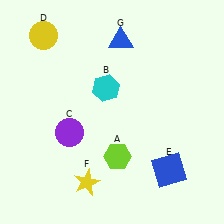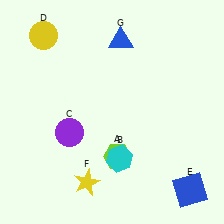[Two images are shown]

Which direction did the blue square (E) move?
The blue square (E) moved right.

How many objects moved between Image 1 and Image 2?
2 objects moved between the two images.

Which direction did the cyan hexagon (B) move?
The cyan hexagon (B) moved down.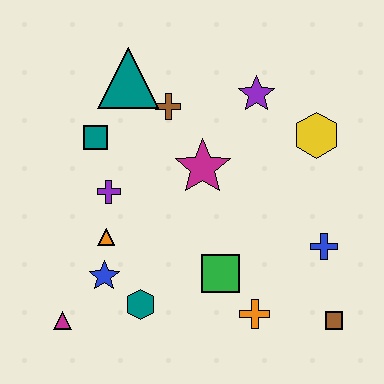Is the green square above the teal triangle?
No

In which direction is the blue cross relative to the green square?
The blue cross is to the right of the green square.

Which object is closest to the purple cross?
The orange triangle is closest to the purple cross.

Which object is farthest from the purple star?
The magenta triangle is farthest from the purple star.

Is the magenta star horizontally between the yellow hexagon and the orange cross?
No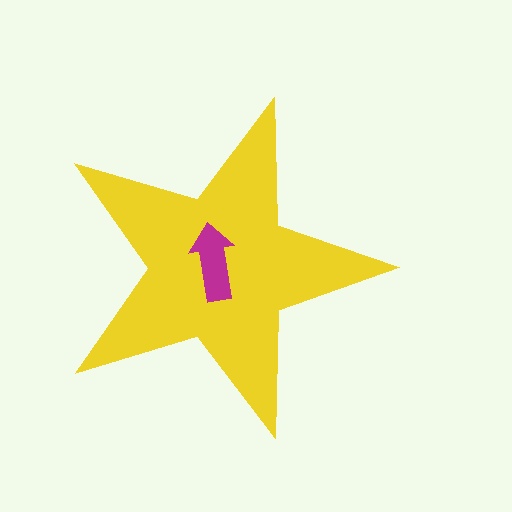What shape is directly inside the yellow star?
The magenta arrow.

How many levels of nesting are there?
2.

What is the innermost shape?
The magenta arrow.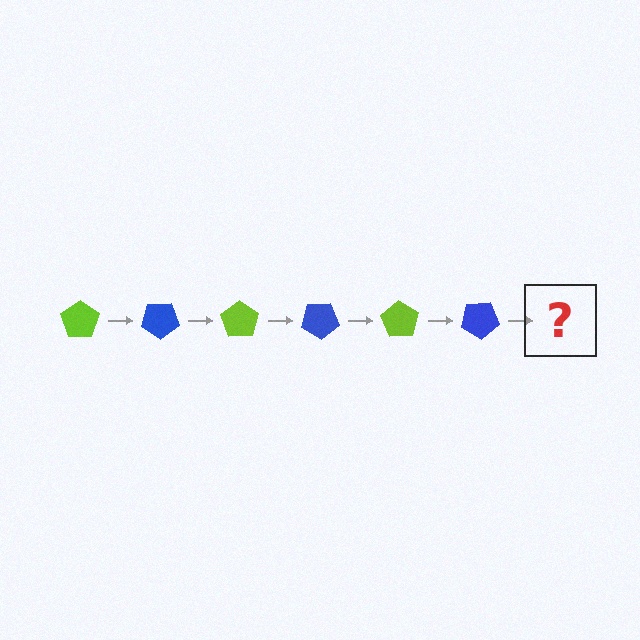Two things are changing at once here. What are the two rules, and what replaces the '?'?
The two rules are that it rotates 35 degrees each step and the color cycles through lime and blue. The '?' should be a lime pentagon, rotated 210 degrees from the start.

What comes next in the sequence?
The next element should be a lime pentagon, rotated 210 degrees from the start.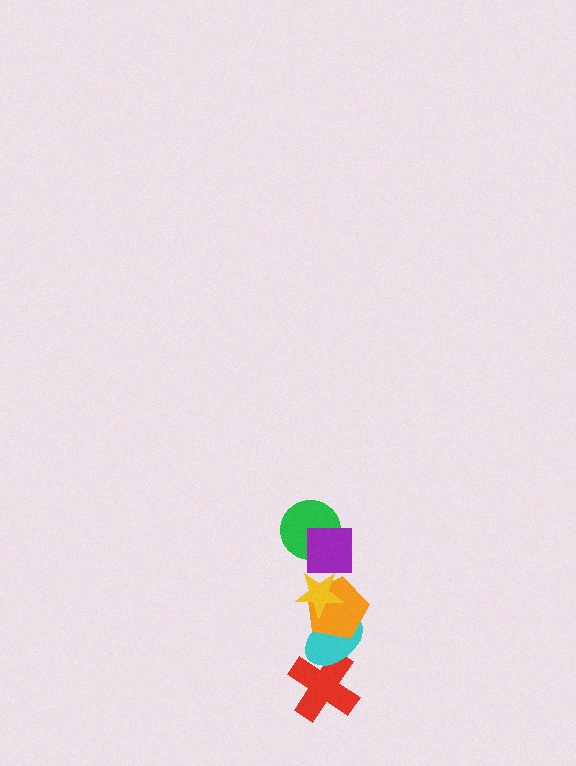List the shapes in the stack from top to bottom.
From top to bottom: the purple square, the green circle, the yellow star, the orange pentagon, the cyan ellipse, the red cross.